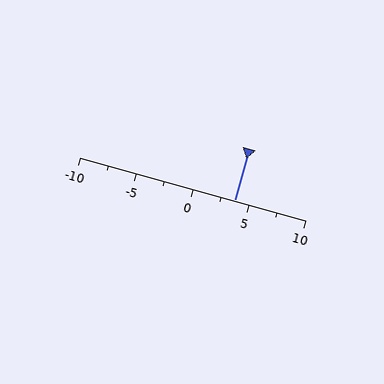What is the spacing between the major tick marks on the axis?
The major ticks are spaced 5 apart.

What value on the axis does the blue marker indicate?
The marker indicates approximately 3.8.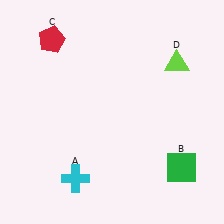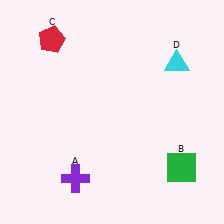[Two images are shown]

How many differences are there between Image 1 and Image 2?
There are 2 differences between the two images.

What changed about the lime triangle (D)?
In Image 1, D is lime. In Image 2, it changed to cyan.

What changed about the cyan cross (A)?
In Image 1, A is cyan. In Image 2, it changed to purple.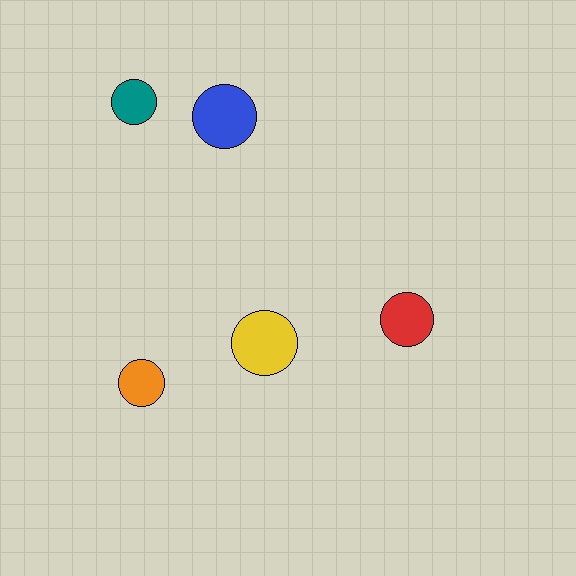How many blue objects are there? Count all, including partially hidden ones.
There is 1 blue object.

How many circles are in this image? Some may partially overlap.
There are 5 circles.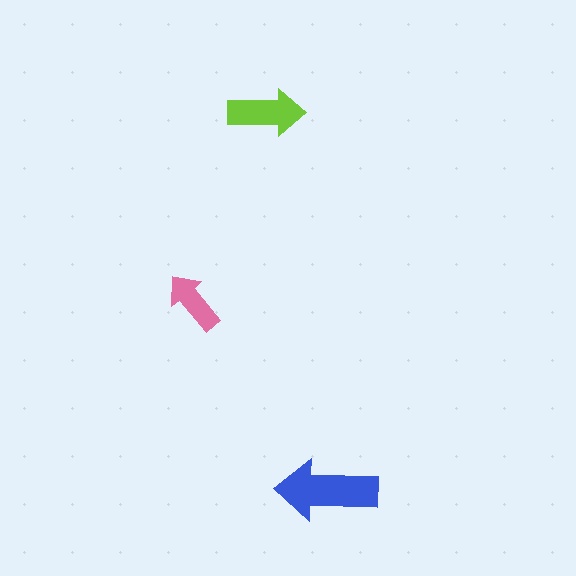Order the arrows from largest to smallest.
the blue one, the lime one, the pink one.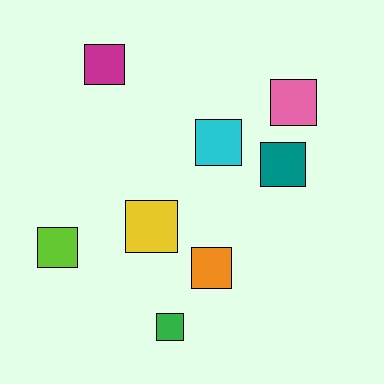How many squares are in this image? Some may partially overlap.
There are 8 squares.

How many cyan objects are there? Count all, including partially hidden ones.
There is 1 cyan object.